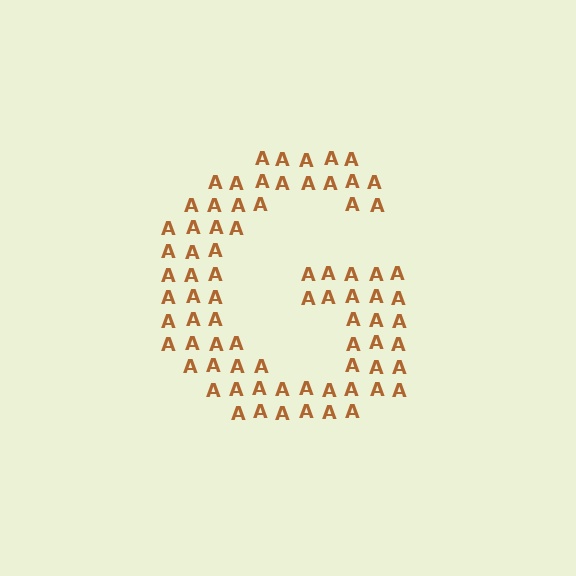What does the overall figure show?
The overall figure shows the letter G.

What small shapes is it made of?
It is made of small letter A's.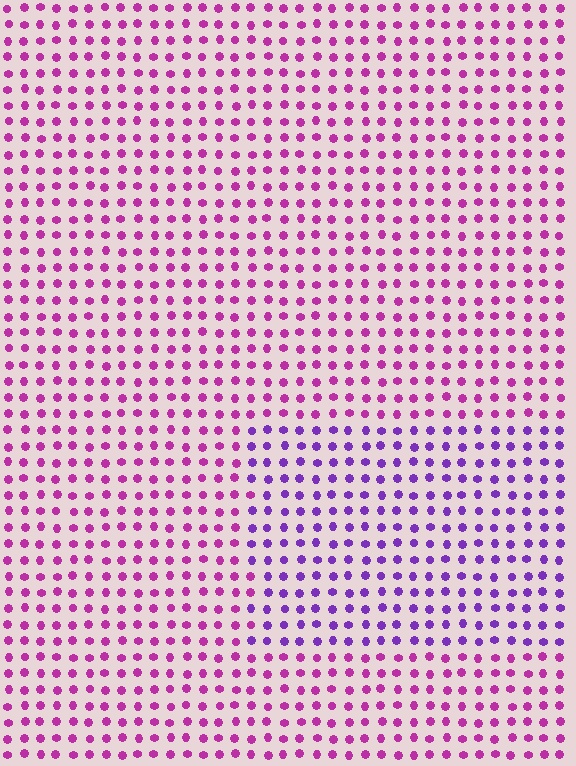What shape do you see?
I see a rectangle.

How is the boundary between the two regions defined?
The boundary is defined purely by a slight shift in hue (about 37 degrees). Spacing, size, and orientation are identical on both sides.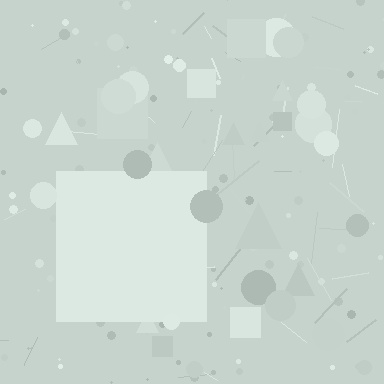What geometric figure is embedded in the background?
A square is embedded in the background.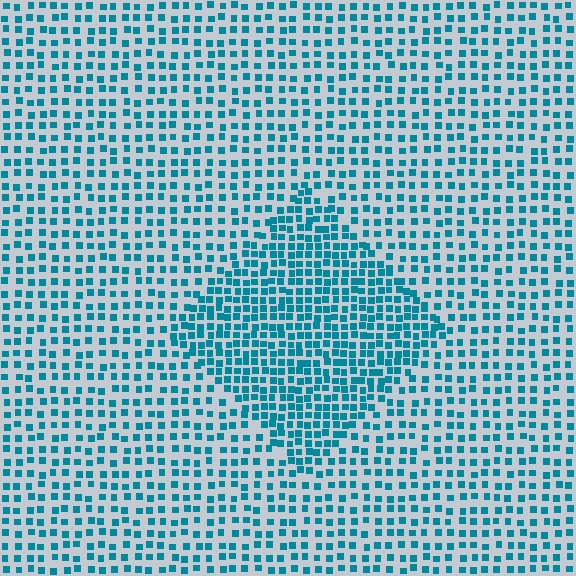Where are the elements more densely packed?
The elements are more densely packed inside the diamond boundary.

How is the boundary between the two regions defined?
The boundary is defined by a change in element density (approximately 1.8x ratio). All elements are the same color, size, and shape.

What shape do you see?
I see a diamond.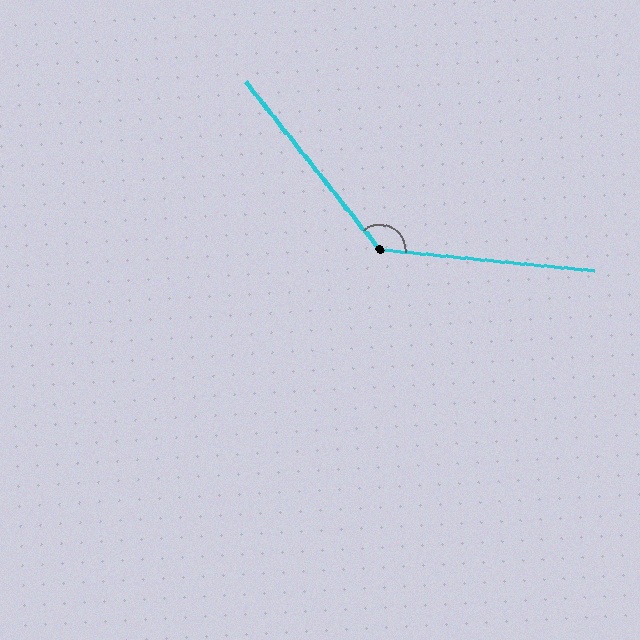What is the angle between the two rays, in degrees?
Approximately 134 degrees.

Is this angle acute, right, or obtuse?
It is obtuse.